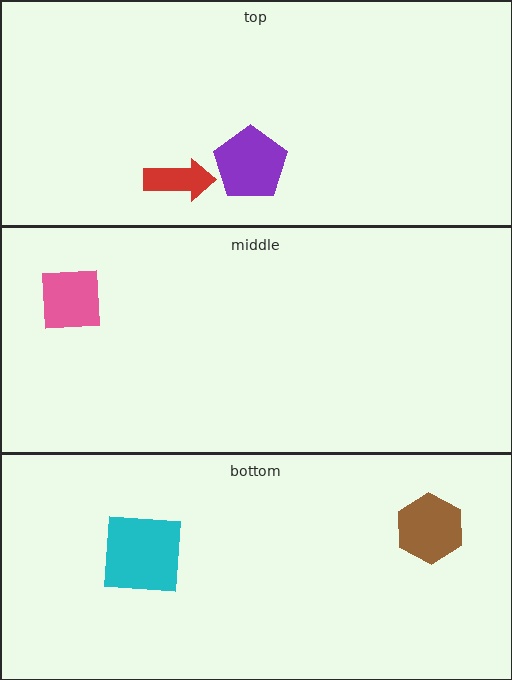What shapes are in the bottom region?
The brown hexagon, the cyan square.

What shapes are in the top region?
The red arrow, the purple pentagon.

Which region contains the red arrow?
The top region.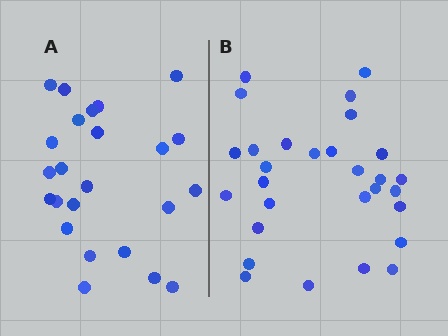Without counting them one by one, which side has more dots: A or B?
Region B (the right region) has more dots.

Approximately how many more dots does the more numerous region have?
Region B has about 5 more dots than region A.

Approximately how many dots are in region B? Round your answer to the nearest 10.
About 30 dots. (The exact count is 29, which rounds to 30.)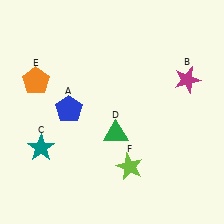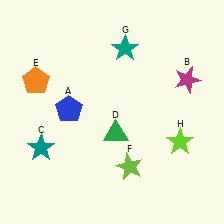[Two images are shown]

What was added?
A teal star (G), a lime star (H) were added in Image 2.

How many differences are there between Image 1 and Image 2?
There are 2 differences between the two images.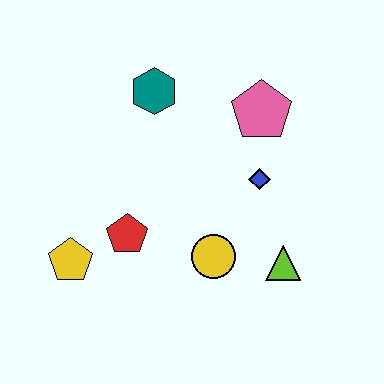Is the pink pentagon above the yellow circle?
Yes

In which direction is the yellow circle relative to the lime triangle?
The yellow circle is to the left of the lime triangle.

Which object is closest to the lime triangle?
The yellow circle is closest to the lime triangle.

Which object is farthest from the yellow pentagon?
The pink pentagon is farthest from the yellow pentagon.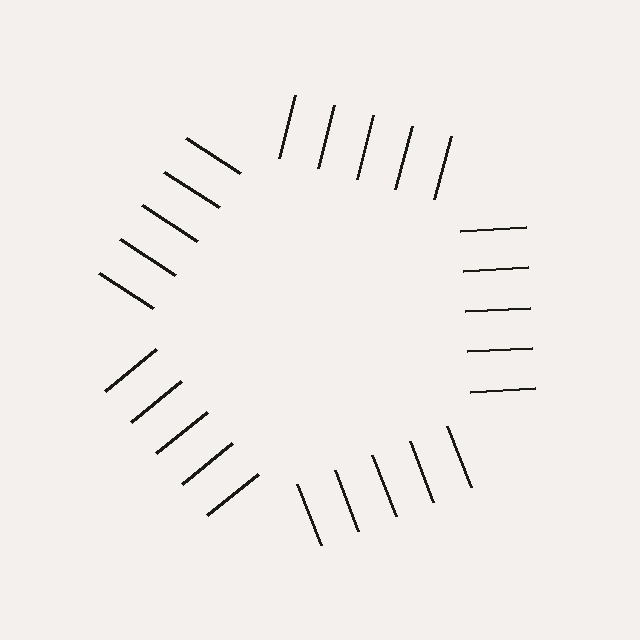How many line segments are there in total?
25 — 5 along each of the 5 edges.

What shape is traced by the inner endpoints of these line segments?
An illusory pentagon — the line segments terminate on its edges but no continuous stroke is drawn.